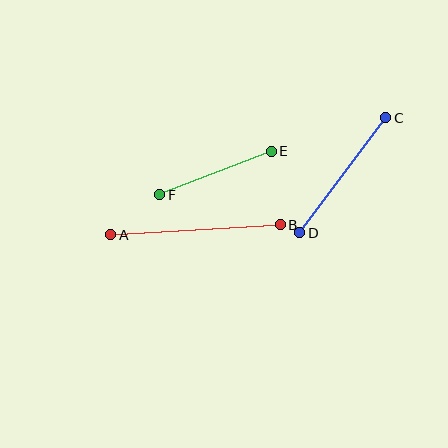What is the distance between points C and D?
The distance is approximately 144 pixels.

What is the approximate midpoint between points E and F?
The midpoint is at approximately (216, 173) pixels.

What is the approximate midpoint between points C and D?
The midpoint is at approximately (343, 175) pixels.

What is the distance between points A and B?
The distance is approximately 170 pixels.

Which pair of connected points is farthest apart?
Points A and B are farthest apart.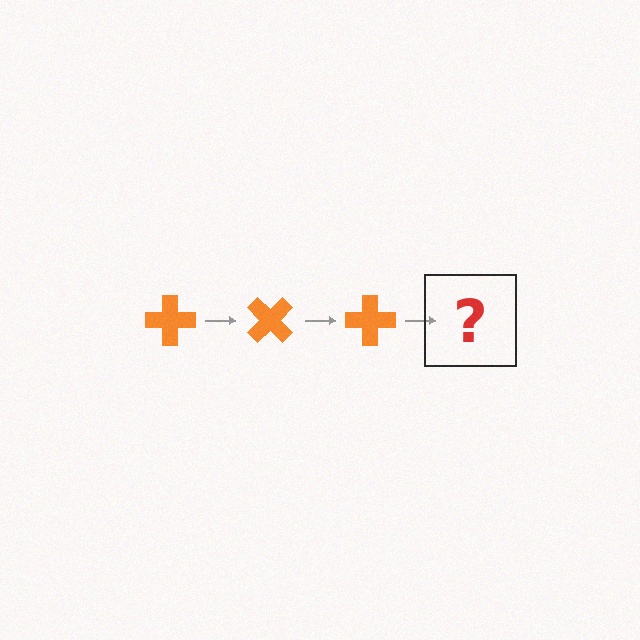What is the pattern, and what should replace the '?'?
The pattern is that the cross rotates 45 degrees each step. The '?' should be an orange cross rotated 135 degrees.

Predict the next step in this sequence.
The next step is an orange cross rotated 135 degrees.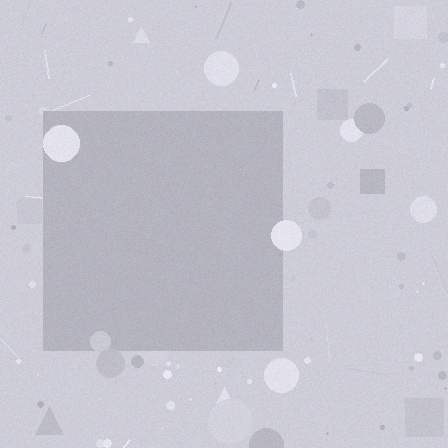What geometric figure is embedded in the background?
A square is embedded in the background.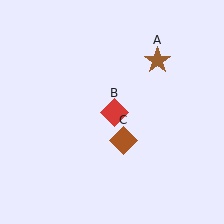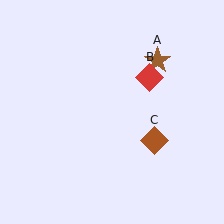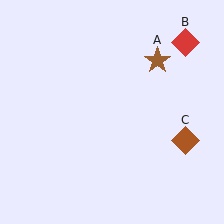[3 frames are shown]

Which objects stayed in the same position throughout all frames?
Brown star (object A) remained stationary.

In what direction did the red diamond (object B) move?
The red diamond (object B) moved up and to the right.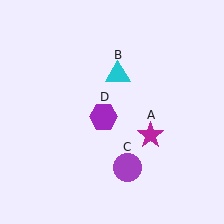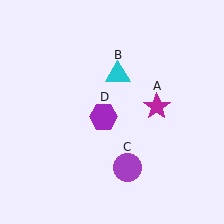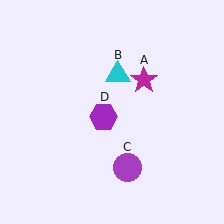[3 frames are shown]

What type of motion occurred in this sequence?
The magenta star (object A) rotated counterclockwise around the center of the scene.